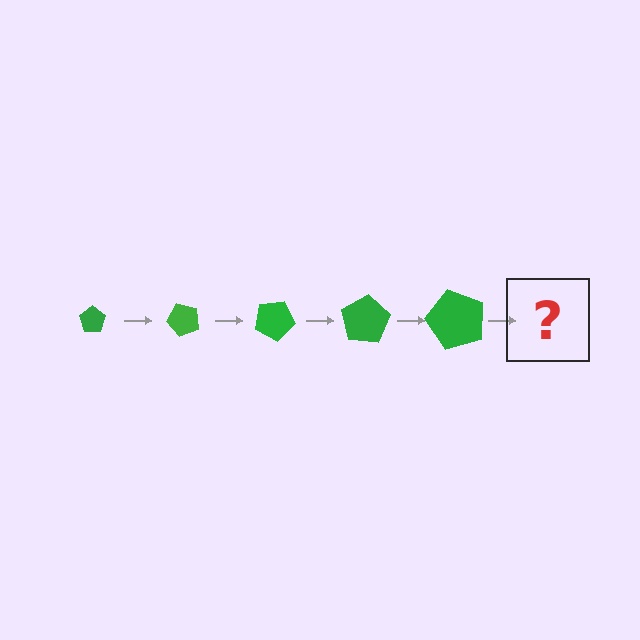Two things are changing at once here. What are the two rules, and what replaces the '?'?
The two rules are that the pentagon grows larger each step and it rotates 50 degrees each step. The '?' should be a pentagon, larger than the previous one and rotated 250 degrees from the start.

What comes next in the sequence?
The next element should be a pentagon, larger than the previous one and rotated 250 degrees from the start.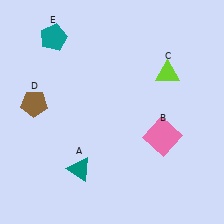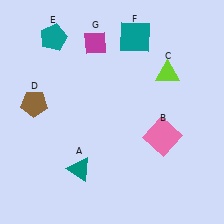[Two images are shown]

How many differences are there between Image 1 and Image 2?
There are 2 differences between the two images.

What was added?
A teal square (F), a magenta diamond (G) were added in Image 2.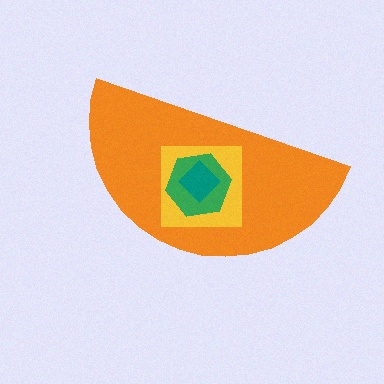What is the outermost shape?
The orange semicircle.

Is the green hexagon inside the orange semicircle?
Yes.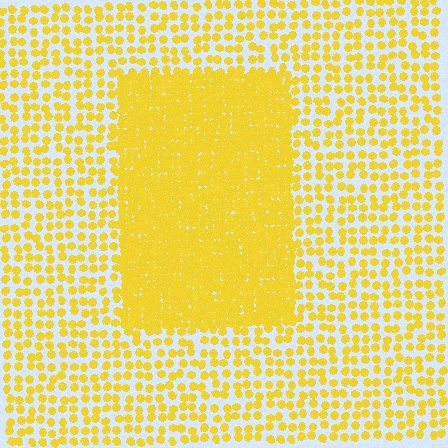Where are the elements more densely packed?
The elements are more densely packed inside the rectangle boundary.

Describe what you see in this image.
The image contains small yellow elements arranged at two different densities. A rectangle-shaped region is visible where the elements are more densely packed than the surrounding area.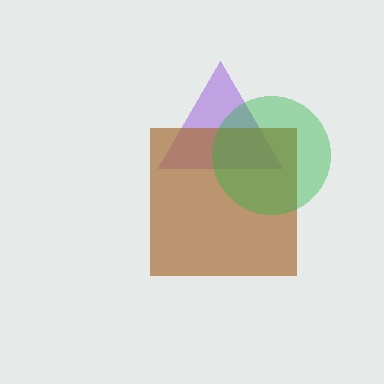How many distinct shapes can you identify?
There are 3 distinct shapes: a purple triangle, a brown square, a green circle.